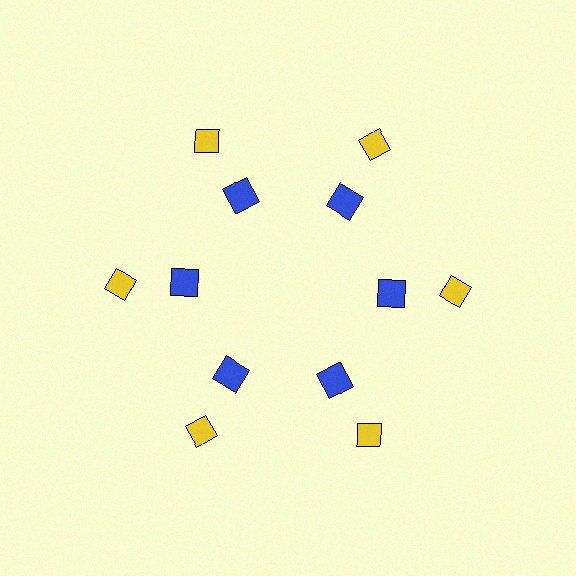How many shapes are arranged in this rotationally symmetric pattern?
There are 12 shapes, arranged in 6 groups of 2.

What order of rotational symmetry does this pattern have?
This pattern has 6-fold rotational symmetry.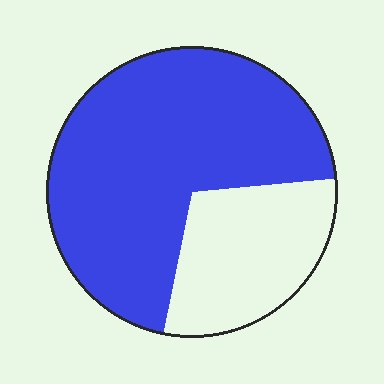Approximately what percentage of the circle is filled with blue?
Approximately 70%.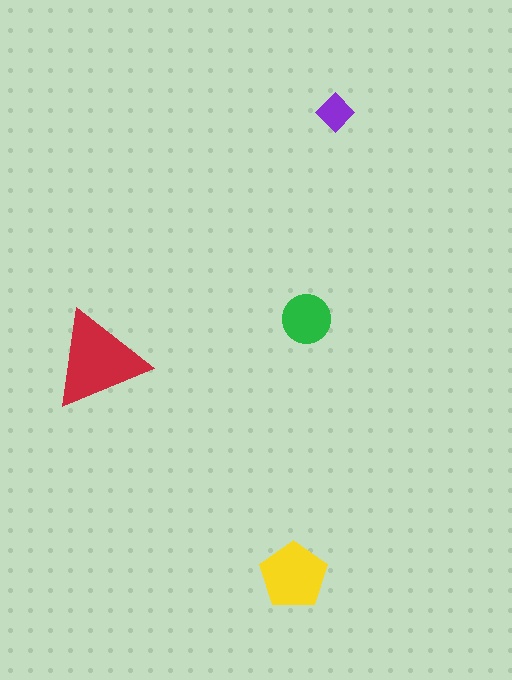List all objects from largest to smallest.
The red triangle, the yellow pentagon, the green circle, the purple diamond.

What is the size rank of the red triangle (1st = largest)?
1st.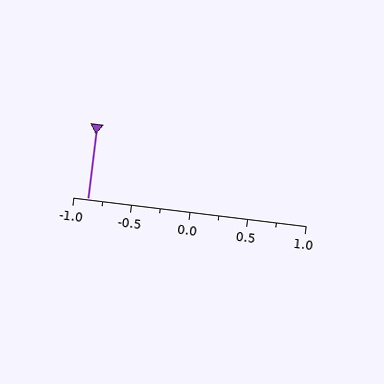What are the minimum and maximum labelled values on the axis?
The axis runs from -1.0 to 1.0.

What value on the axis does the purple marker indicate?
The marker indicates approximately -0.88.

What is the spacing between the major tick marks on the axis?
The major ticks are spaced 0.5 apart.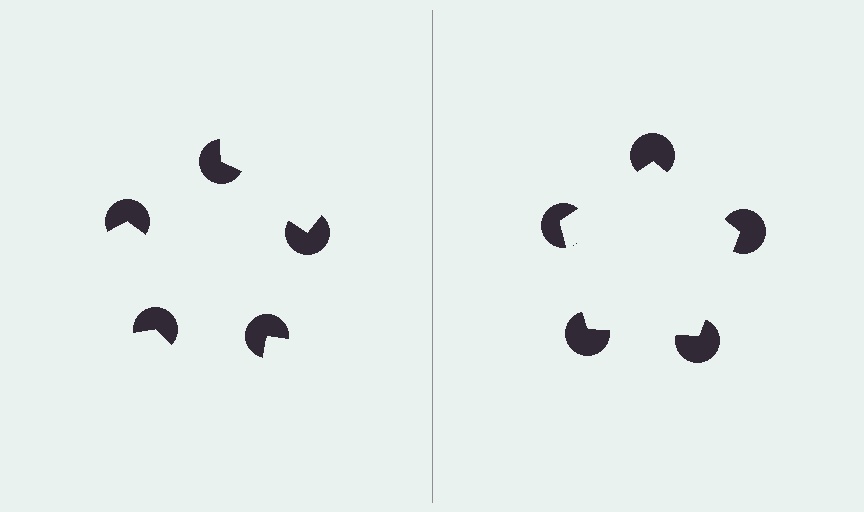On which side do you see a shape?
An illusory pentagon appears on the right side. On the left side the wedge cuts are rotated, so no coherent shape forms.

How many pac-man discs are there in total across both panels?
10 — 5 on each side.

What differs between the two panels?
The pac-man discs are positioned identically on both sides; only the wedge orientations differ. On the right they align to a pentagon; on the left they are misaligned.